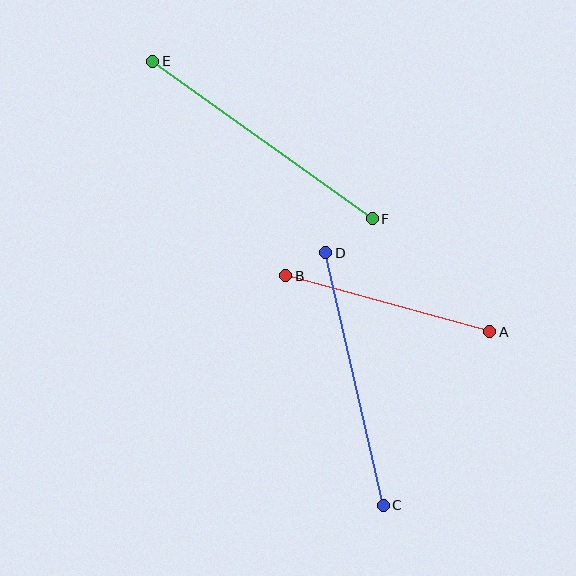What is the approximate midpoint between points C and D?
The midpoint is at approximately (355, 379) pixels.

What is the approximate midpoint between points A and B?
The midpoint is at approximately (388, 304) pixels.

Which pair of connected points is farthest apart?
Points E and F are farthest apart.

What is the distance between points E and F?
The distance is approximately 270 pixels.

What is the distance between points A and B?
The distance is approximately 212 pixels.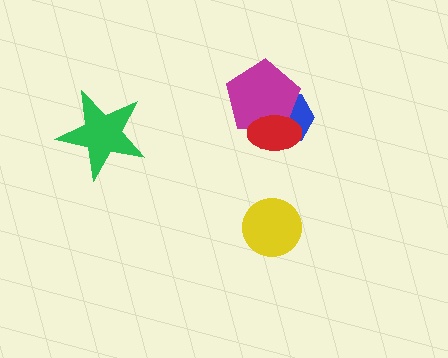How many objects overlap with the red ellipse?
2 objects overlap with the red ellipse.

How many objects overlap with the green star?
0 objects overlap with the green star.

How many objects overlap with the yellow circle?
0 objects overlap with the yellow circle.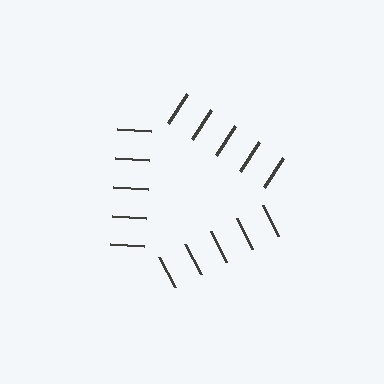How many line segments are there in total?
15 — 5 along each of the 3 edges.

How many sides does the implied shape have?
3 sides — the line-ends trace a triangle.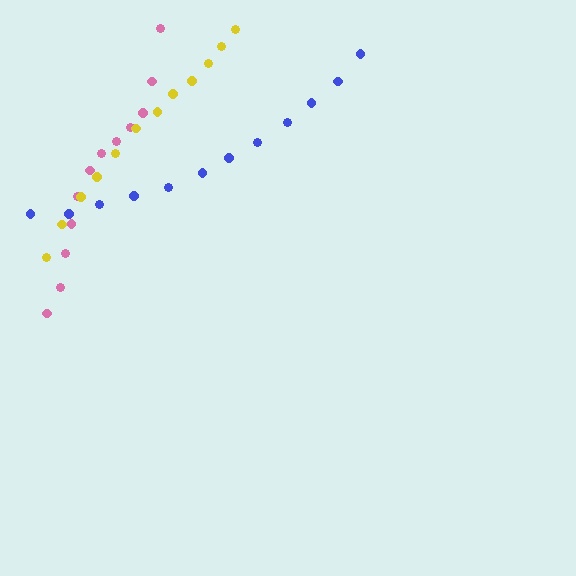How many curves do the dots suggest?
There are 3 distinct paths.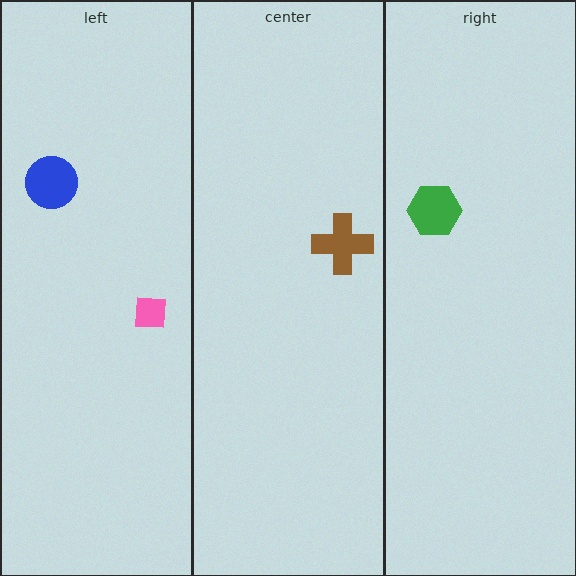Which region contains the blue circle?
The left region.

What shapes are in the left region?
The blue circle, the pink square.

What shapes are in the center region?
The brown cross.